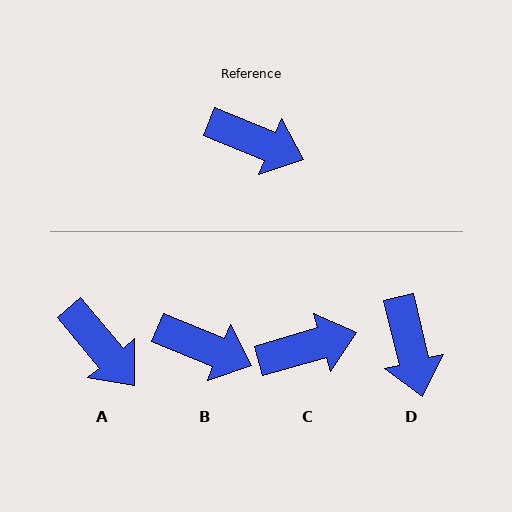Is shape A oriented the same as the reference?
No, it is off by about 28 degrees.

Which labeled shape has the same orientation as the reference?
B.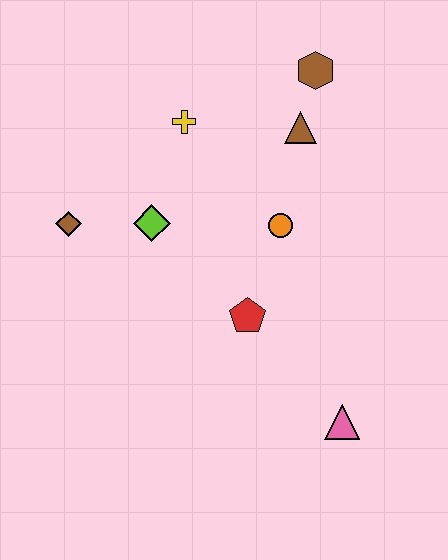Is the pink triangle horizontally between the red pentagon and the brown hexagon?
No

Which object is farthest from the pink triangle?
The brown hexagon is farthest from the pink triangle.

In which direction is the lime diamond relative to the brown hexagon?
The lime diamond is to the left of the brown hexagon.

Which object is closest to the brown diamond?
The lime diamond is closest to the brown diamond.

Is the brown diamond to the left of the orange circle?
Yes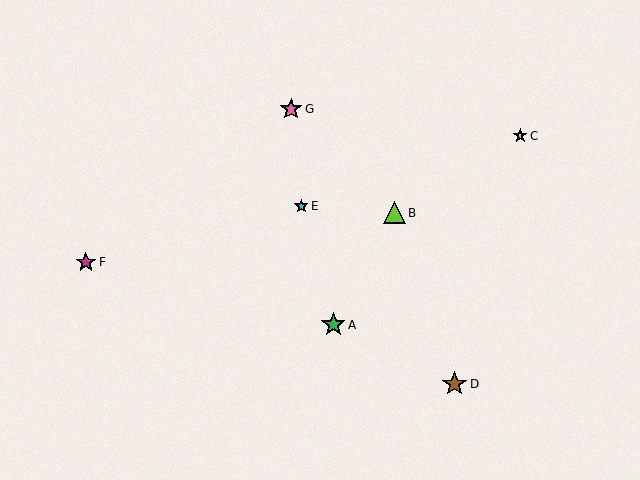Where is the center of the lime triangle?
The center of the lime triangle is at (394, 213).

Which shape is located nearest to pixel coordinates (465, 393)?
The brown star (labeled D) at (454, 384) is nearest to that location.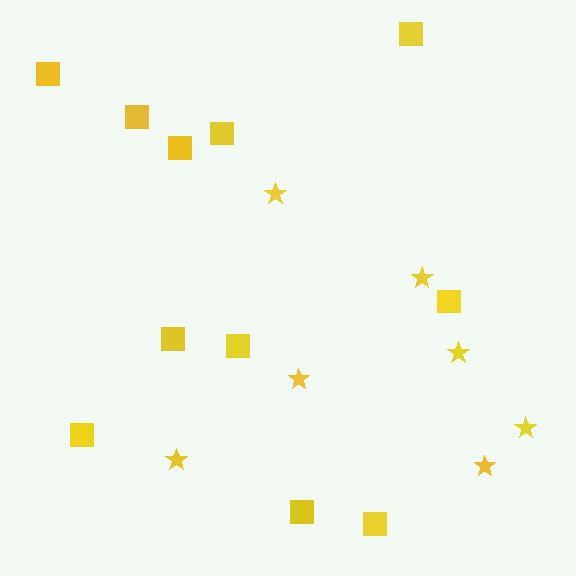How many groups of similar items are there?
There are 2 groups: one group of stars (7) and one group of squares (11).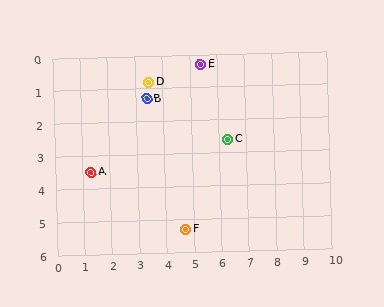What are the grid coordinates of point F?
Point F is at approximately (4.7, 5.3).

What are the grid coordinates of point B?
Point B is at approximately (3.4, 1.3).